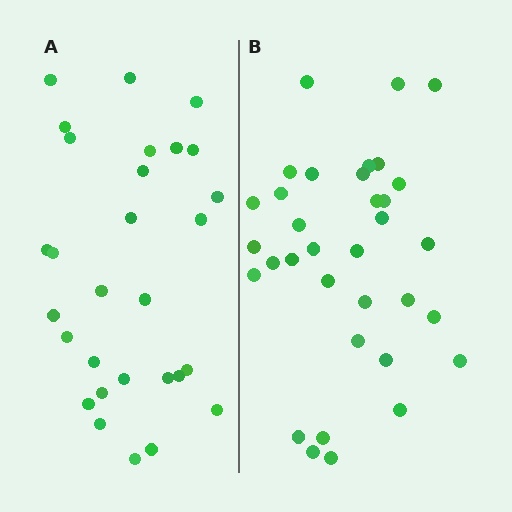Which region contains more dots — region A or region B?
Region B (the right region) has more dots.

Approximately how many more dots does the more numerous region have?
Region B has about 5 more dots than region A.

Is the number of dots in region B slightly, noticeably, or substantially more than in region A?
Region B has only slightly more — the two regions are fairly close. The ratio is roughly 1.2 to 1.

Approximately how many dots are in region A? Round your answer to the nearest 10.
About 30 dots. (The exact count is 29, which rounds to 30.)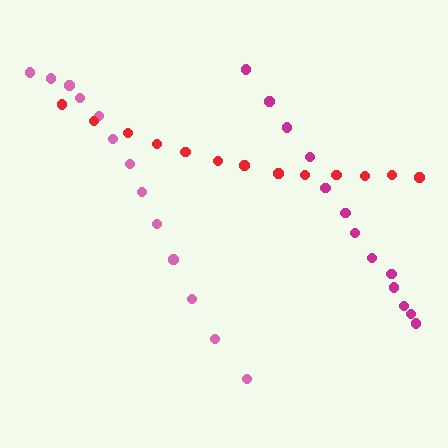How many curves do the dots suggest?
There are 3 distinct paths.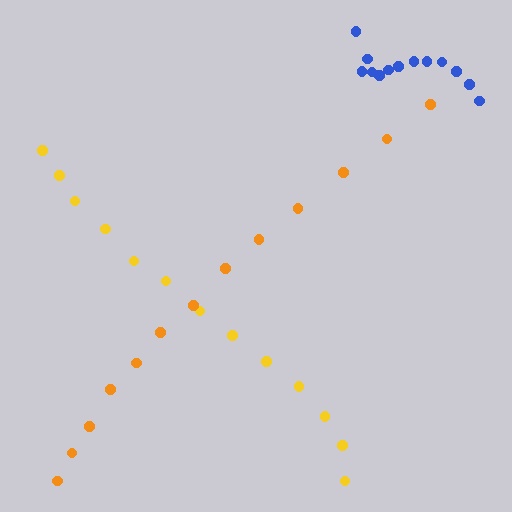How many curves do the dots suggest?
There are 3 distinct paths.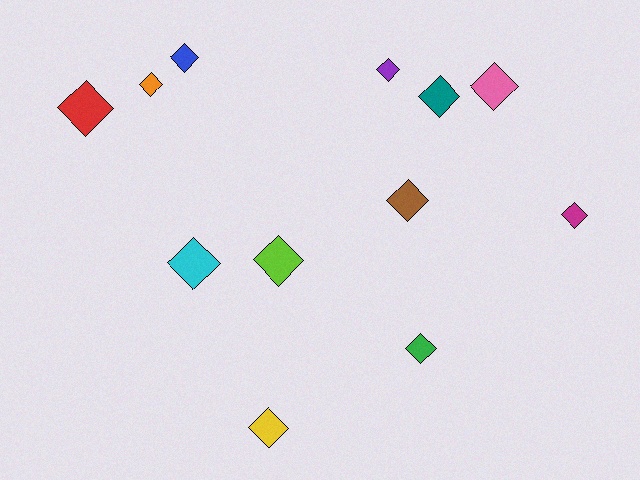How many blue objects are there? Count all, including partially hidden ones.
There is 1 blue object.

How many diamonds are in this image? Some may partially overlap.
There are 12 diamonds.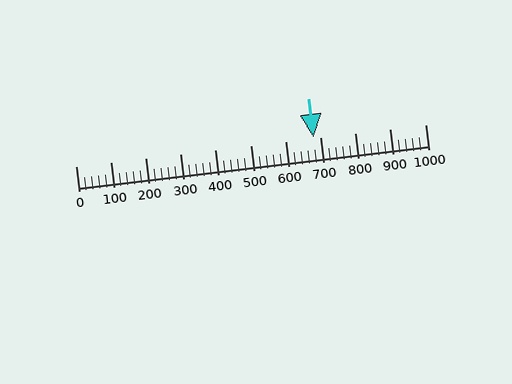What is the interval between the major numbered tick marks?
The major tick marks are spaced 100 units apart.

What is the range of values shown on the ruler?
The ruler shows values from 0 to 1000.